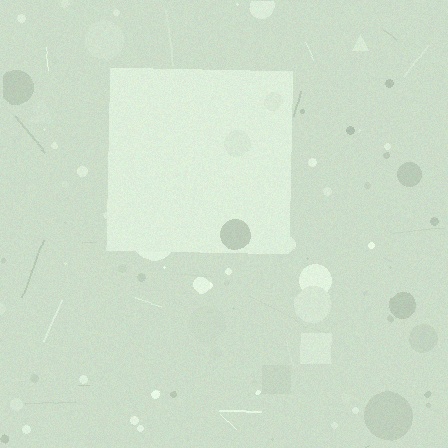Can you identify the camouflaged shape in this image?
The camouflaged shape is a square.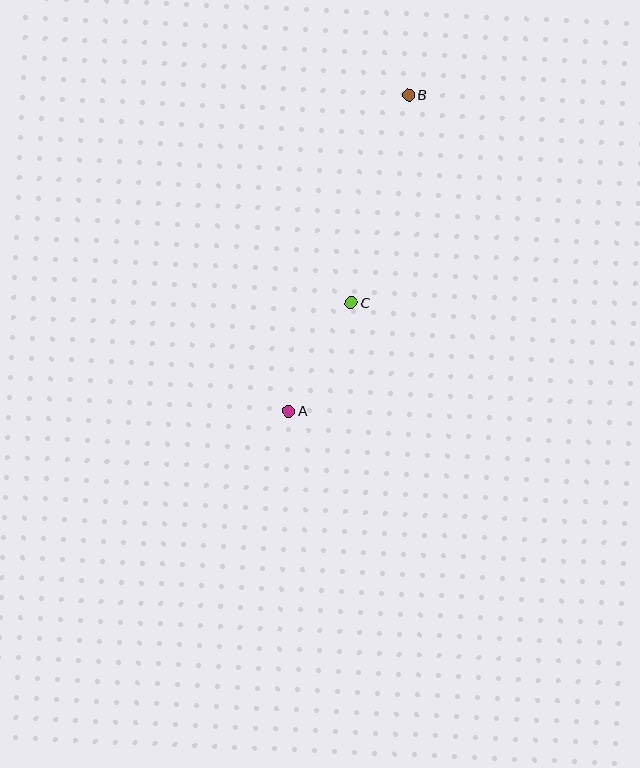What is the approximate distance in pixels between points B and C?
The distance between B and C is approximately 216 pixels.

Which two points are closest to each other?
Points A and C are closest to each other.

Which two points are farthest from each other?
Points A and B are farthest from each other.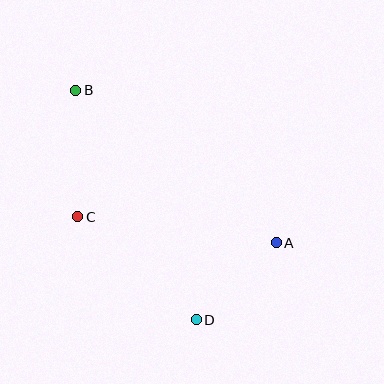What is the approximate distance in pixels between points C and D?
The distance between C and D is approximately 157 pixels.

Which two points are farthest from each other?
Points B and D are farthest from each other.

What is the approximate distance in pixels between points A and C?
The distance between A and C is approximately 200 pixels.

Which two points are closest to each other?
Points A and D are closest to each other.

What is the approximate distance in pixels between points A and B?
The distance between A and B is approximately 252 pixels.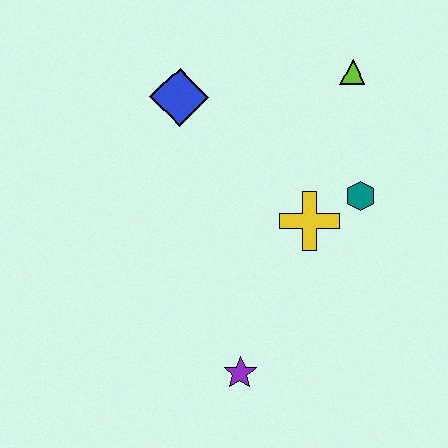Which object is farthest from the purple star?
The lime triangle is farthest from the purple star.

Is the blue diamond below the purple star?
No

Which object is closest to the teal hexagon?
The yellow cross is closest to the teal hexagon.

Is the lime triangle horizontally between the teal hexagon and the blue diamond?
Yes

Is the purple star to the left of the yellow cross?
Yes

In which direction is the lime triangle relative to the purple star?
The lime triangle is above the purple star.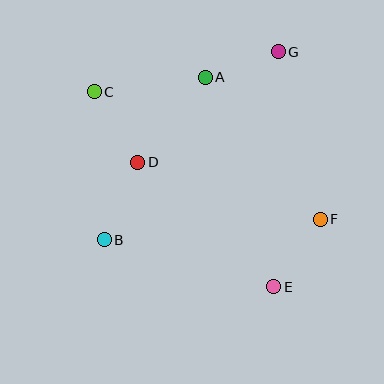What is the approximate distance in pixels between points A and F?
The distance between A and F is approximately 183 pixels.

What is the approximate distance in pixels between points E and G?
The distance between E and G is approximately 235 pixels.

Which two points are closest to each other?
Points A and G are closest to each other.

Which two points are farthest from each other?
Points C and E are farthest from each other.